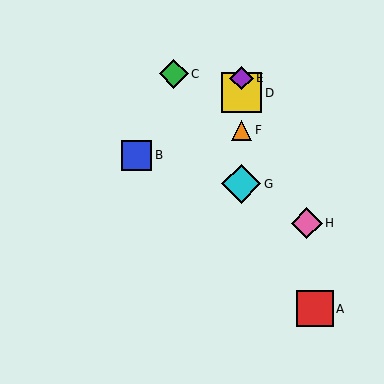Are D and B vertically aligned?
No, D is at x≈241 and B is at x≈136.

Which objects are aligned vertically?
Objects D, E, F, G are aligned vertically.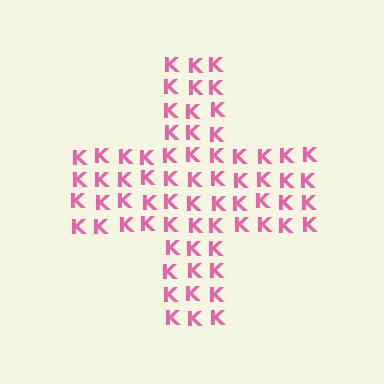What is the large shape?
The large shape is a cross.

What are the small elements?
The small elements are letter K's.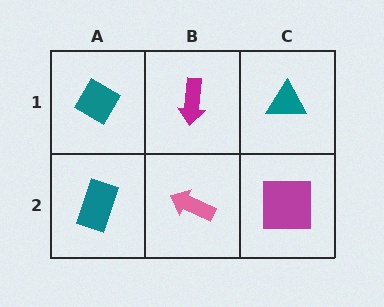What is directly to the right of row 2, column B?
A magenta square.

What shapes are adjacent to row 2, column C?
A teal triangle (row 1, column C), a pink arrow (row 2, column B).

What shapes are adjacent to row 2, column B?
A magenta arrow (row 1, column B), a teal rectangle (row 2, column A), a magenta square (row 2, column C).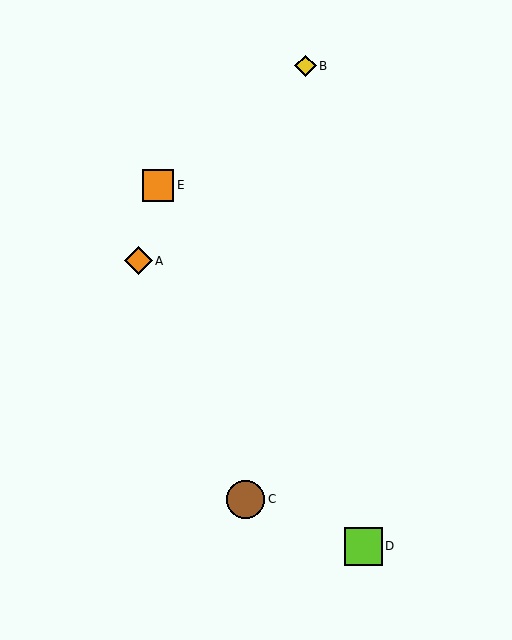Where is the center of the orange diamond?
The center of the orange diamond is at (138, 261).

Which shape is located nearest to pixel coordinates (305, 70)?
The yellow diamond (labeled B) at (305, 66) is nearest to that location.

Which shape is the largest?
The brown circle (labeled C) is the largest.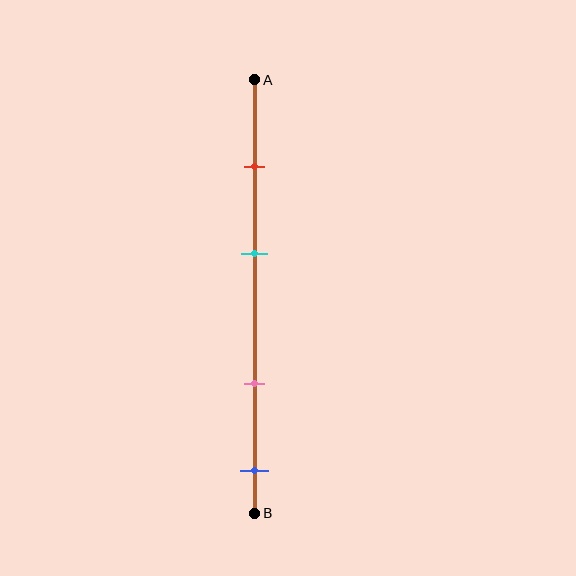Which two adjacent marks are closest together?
The red and cyan marks are the closest adjacent pair.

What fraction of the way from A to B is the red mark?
The red mark is approximately 20% (0.2) of the way from A to B.